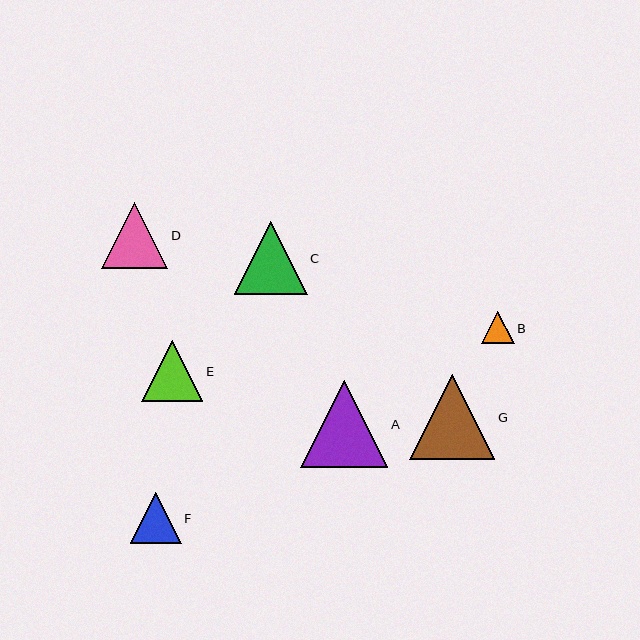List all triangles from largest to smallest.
From largest to smallest: A, G, C, D, E, F, B.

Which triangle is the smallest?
Triangle B is the smallest with a size of approximately 32 pixels.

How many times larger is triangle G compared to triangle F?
Triangle G is approximately 1.7 times the size of triangle F.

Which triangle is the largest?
Triangle A is the largest with a size of approximately 87 pixels.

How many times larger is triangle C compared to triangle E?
Triangle C is approximately 1.2 times the size of triangle E.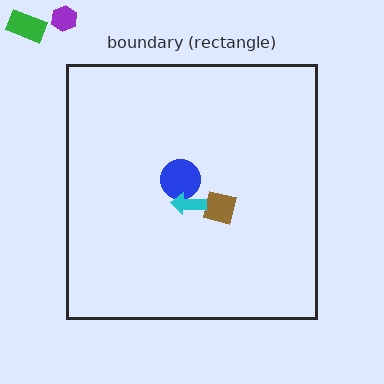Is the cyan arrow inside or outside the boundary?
Inside.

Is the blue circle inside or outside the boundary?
Inside.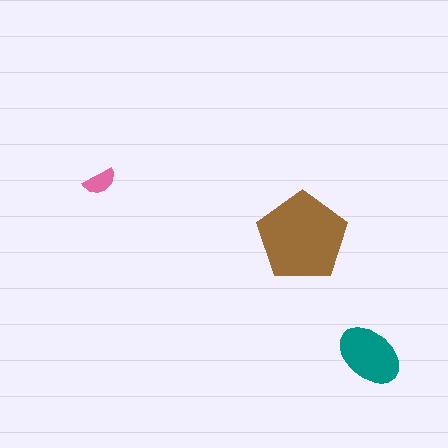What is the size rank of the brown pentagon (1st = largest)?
1st.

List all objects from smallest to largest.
The pink semicircle, the teal ellipse, the brown pentagon.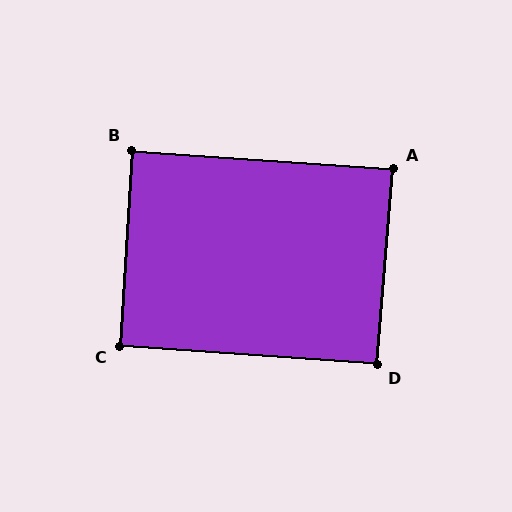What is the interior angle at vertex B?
Approximately 89 degrees (approximately right).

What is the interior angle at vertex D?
Approximately 91 degrees (approximately right).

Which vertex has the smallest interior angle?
A, at approximately 89 degrees.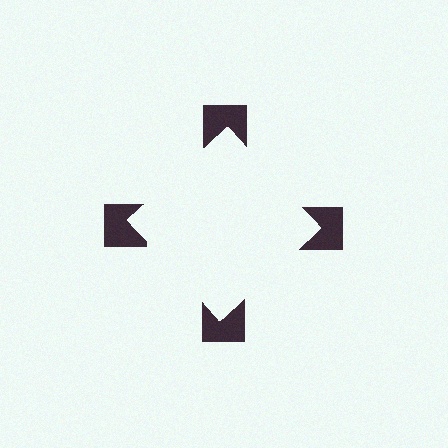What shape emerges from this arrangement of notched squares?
An illusory square — its edges are inferred from the aligned wedge cuts in the notched squares, not physically drawn.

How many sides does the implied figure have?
4 sides.